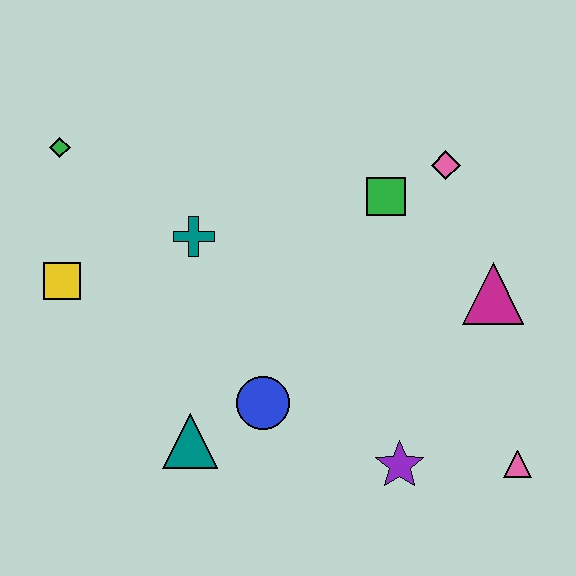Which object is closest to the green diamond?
The yellow square is closest to the green diamond.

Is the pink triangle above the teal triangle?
No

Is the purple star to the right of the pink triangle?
No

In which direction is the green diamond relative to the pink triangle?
The green diamond is to the left of the pink triangle.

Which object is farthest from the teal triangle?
The pink diamond is farthest from the teal triangle.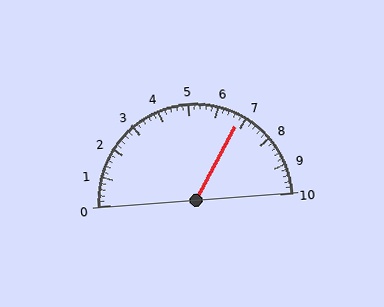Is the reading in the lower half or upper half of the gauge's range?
The reading is in the upper half of the range (0 to 10).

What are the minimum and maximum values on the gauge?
The gauge ranges from 0 to 10.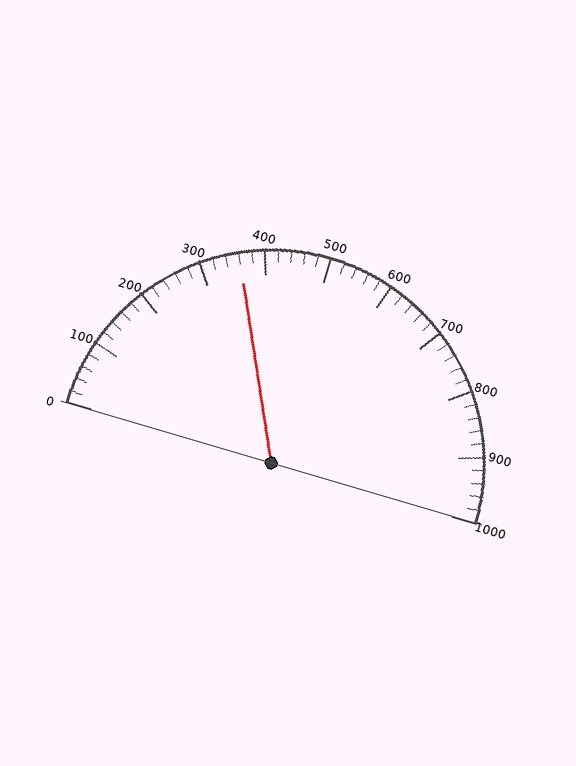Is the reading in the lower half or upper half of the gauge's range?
The reading is in the lower half of the range (0 to 1000).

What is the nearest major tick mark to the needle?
The nearest major tick mark is 400.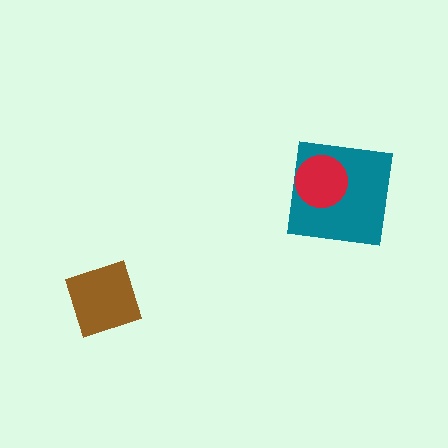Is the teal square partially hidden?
Yes, it is partially covered by another shape.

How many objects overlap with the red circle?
1 object overlaps with the red circle.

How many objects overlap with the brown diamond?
0 objects overlap with the brown diamond.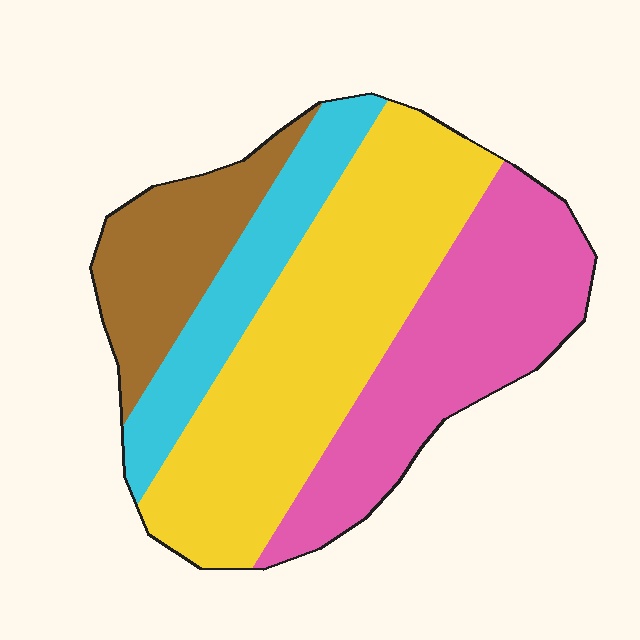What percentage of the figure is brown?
Brown takes up about one sixth (1/6) of the figure.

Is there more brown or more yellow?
Yellow.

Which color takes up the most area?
Yellow, at roughly 40%.